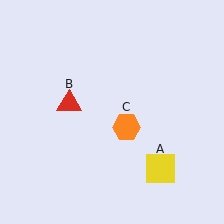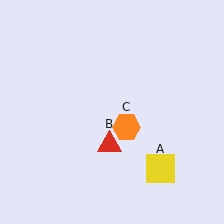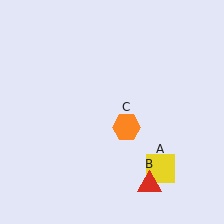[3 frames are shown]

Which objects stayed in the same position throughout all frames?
Yellow square (object A) and orange hexagon (object C) remained stationary.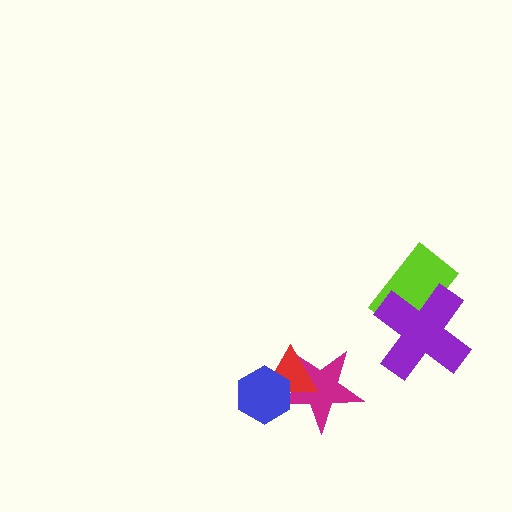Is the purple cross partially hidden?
No, no other shape covers it.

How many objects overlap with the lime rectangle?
1 object overlaps with the lime rectangle.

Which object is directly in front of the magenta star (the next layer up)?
The red triangle is directly in front of the magenta star.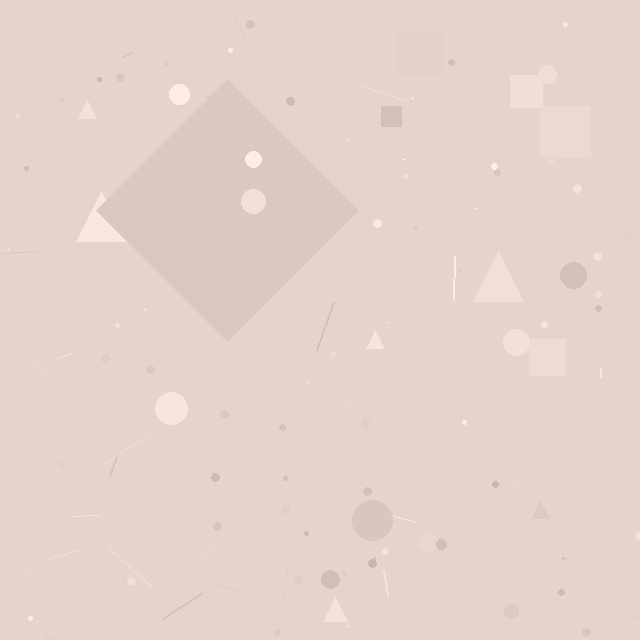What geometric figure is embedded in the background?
A diamond is embedded in the background.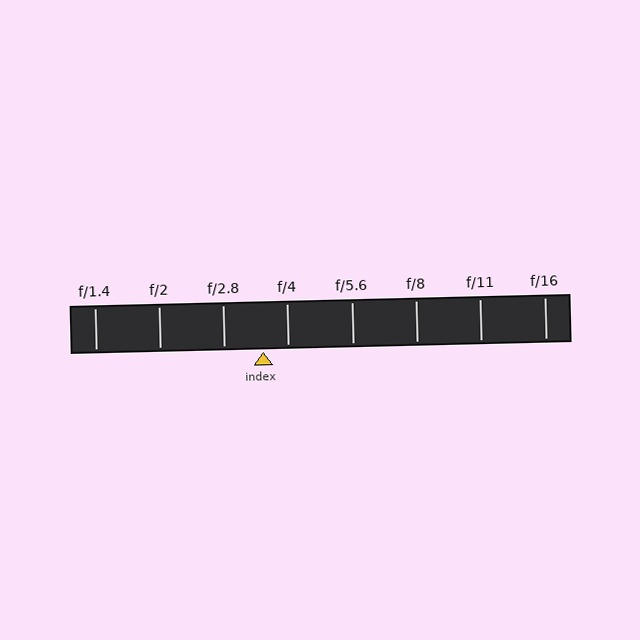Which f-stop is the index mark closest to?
The index mark is closest to f/4.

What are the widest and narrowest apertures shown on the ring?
The widest aperture shown is f/1.4 and the narrowest is f/16.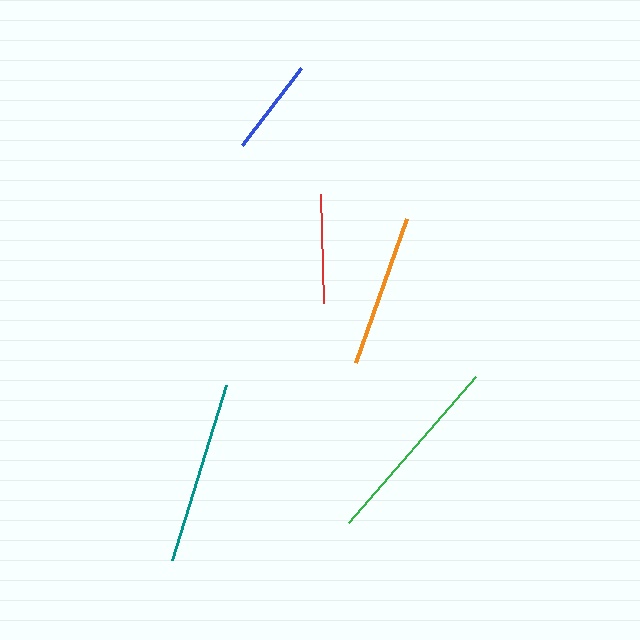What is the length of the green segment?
The green segment is approximately 194 pixels long.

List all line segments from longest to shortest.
From longest to shortest: green, teal, orange, red, blue.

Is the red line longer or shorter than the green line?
The green line is longer than the red line.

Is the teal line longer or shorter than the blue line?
The teal line is longer than the blue line.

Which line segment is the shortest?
The blue line is the shortest at approximately 97 pixels.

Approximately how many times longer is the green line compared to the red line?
The green line is approximately 1.8 times the length of the red line.